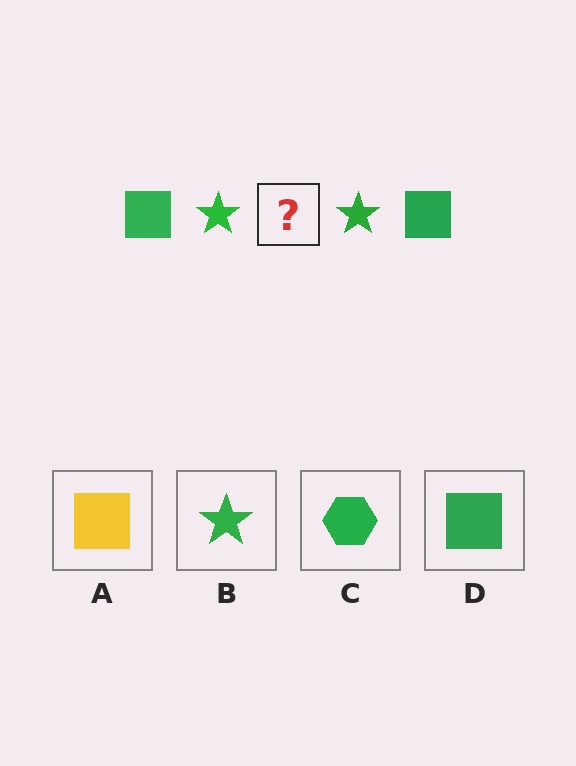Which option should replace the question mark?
Option D.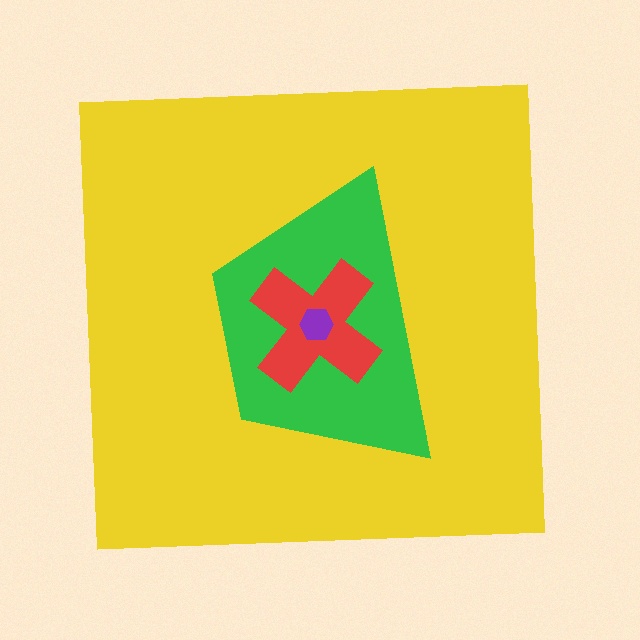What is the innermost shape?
The purple hexagon.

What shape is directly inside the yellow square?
The green trapezoid.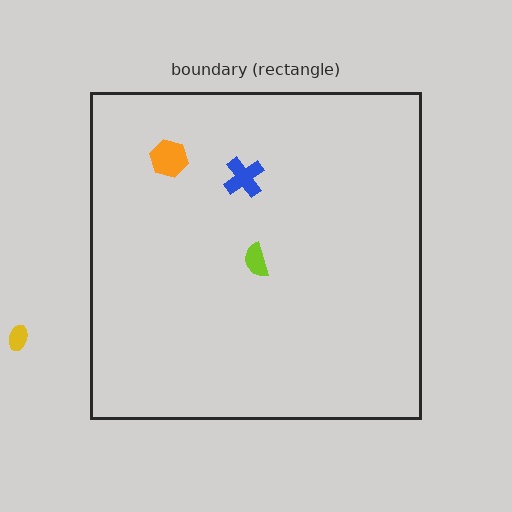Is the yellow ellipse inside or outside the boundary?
Outside.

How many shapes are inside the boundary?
3 inside, 1 outside.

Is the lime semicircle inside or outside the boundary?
Inside.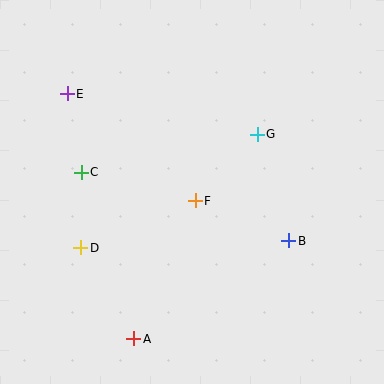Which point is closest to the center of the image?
Point F at (195, 201) is closest to the center.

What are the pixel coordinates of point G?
Point G is at (257, 134).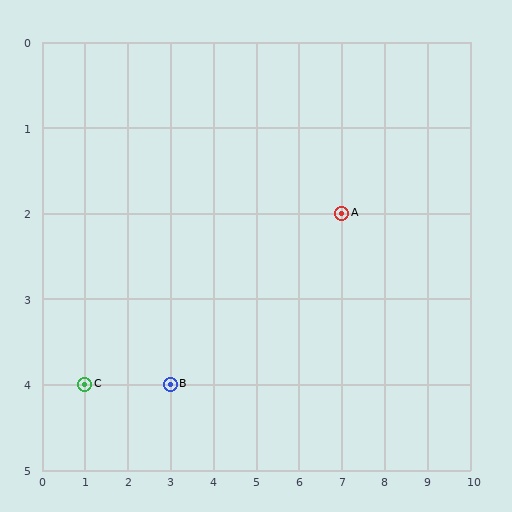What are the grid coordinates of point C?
Point C is at grid coordinates (1, 4).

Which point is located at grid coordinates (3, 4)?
Point B is at (3, 4).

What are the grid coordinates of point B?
Point B is at grid coordinates (3, 4).